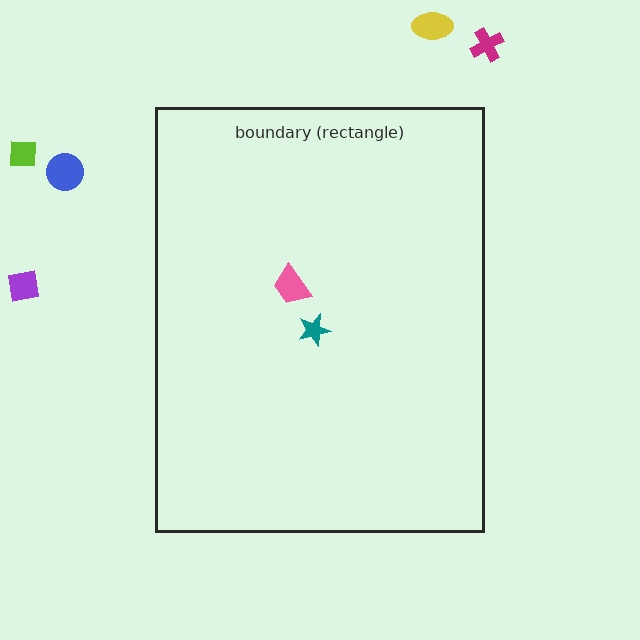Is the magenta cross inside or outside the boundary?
Outside.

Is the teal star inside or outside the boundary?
Inside.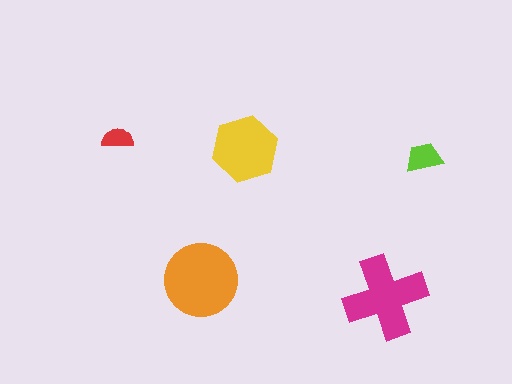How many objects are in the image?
There are 5 objects in the image.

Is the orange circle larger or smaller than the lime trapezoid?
Larger.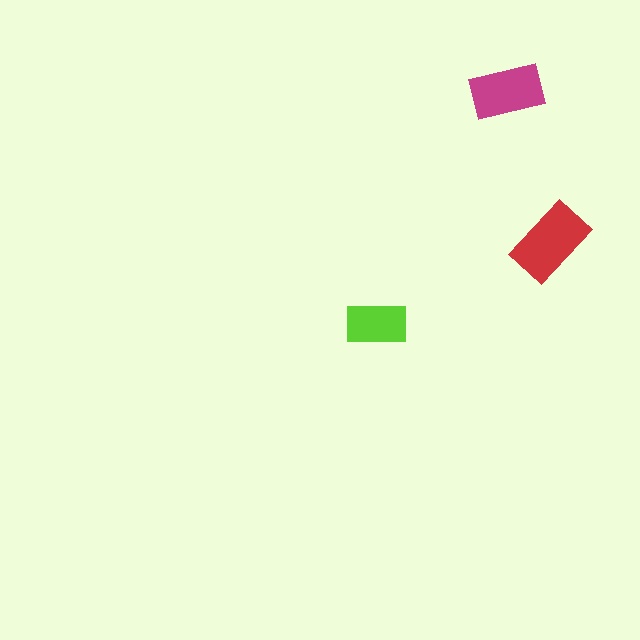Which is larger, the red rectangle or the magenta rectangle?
The red one.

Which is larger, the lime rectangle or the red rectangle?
The red one.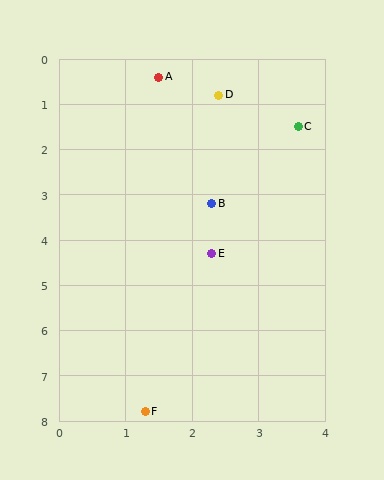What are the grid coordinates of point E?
Point E is at approximately (2.3, 4.3).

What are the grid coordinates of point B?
Point B is at approximately (2.3, 3.2).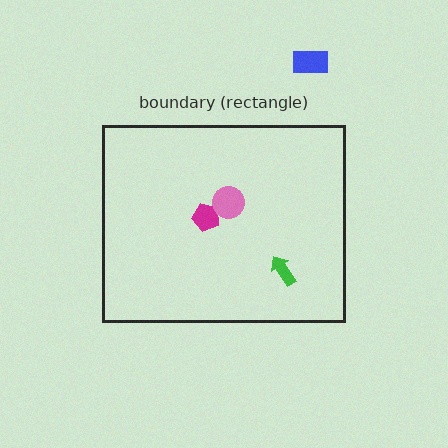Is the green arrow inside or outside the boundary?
Inside.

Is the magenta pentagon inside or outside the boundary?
Inside.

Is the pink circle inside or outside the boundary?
Inside.